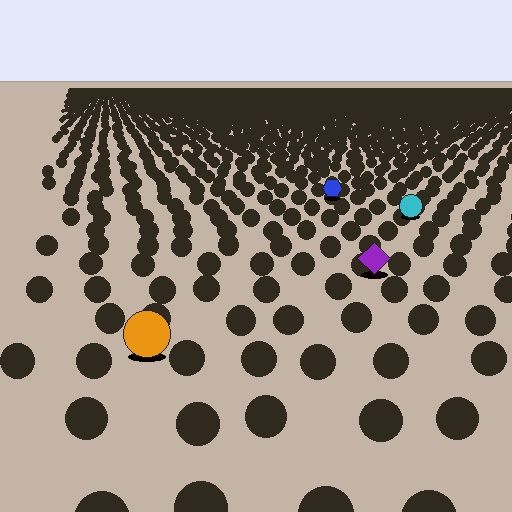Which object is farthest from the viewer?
The blue hexagon is farthest from the viewer. It appears smaller and the ground texture around it is denser.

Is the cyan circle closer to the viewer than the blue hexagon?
Yes. The cyan circle is closer — you can tell from the texture gradient: the ground texture is coarser near it.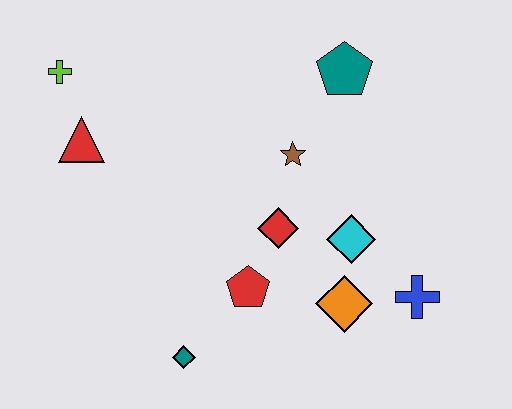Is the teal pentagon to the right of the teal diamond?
Yes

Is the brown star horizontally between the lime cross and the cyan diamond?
Yes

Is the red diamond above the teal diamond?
Yes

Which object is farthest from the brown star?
The lime cross is farthest from the brown star.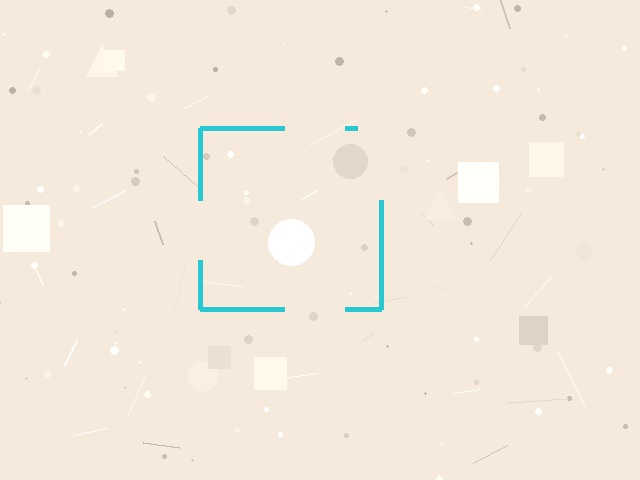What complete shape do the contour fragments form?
The contour fragments form a square.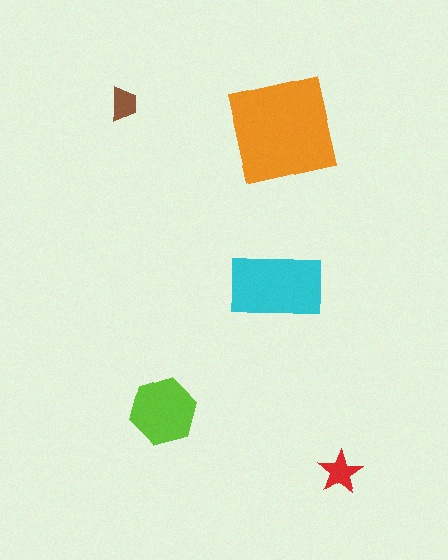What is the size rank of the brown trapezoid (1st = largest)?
5th.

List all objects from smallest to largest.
The brown trapezoid, the red star, the lime hexagon, the cyan rectangle, the orange square.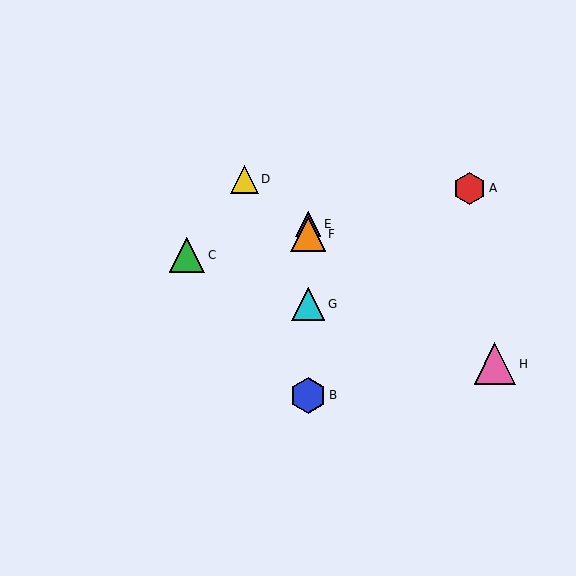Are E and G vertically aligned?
Yes, both are at x≈308.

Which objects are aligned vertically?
Objects B, E, F, G are aligned vertically.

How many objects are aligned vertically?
4 objects (B, E, F, G) are aligned vertically.